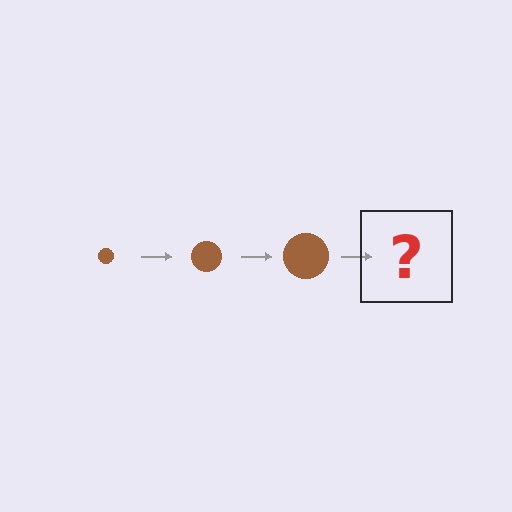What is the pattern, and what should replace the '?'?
The pattern is that the circle gets progressively larger each step. The '?' should be a brown circle, larger than the previous one.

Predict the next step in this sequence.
The next step is a brown circle, larger than the previous one.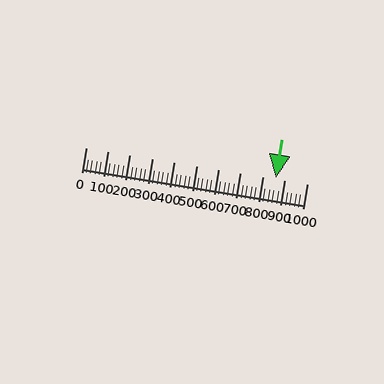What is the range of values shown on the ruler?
The ruler shows values from 0 to 1000.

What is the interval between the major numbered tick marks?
The major tick marks are spaced 100 units apart.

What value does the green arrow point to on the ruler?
The green arrow points to approximately 860.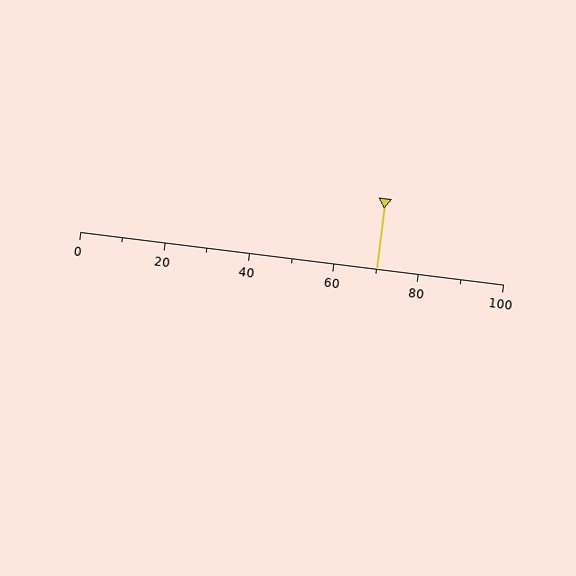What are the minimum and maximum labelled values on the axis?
The axis runs from 0 to 100.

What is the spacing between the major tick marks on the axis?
The major ticks are spaced 20 apart.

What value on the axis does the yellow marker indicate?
The marker indicates approximately 70.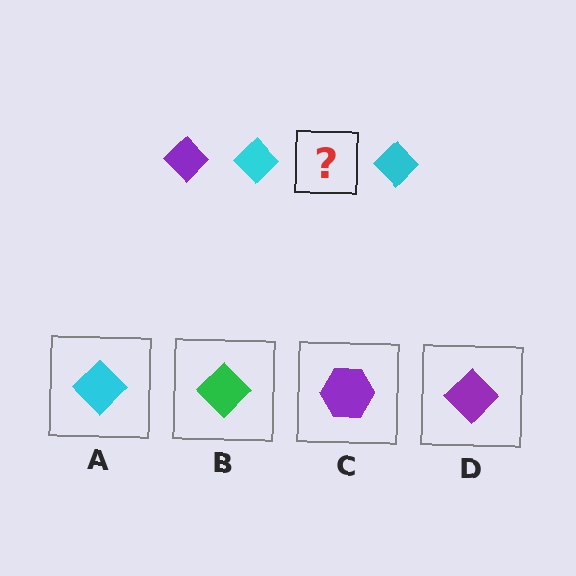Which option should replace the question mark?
Option D.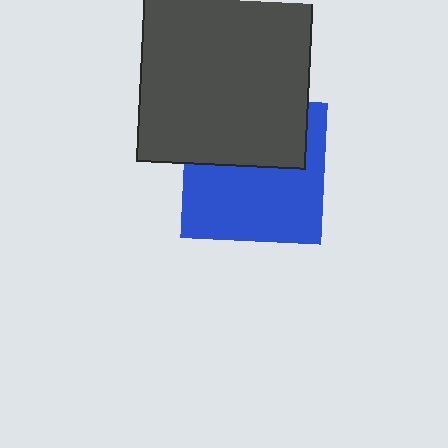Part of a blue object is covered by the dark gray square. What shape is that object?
It is a square.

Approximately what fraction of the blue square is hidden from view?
Roughly 42% of the blue square is hidden behind the dark gray square.